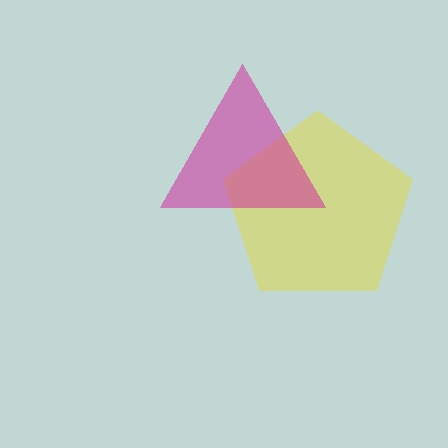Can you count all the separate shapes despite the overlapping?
Yes, there are 2 separate shapes.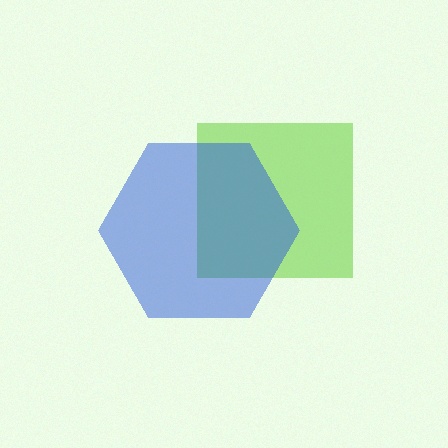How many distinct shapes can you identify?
There are 2 distinct shapes: a lime square, a blue hexagon.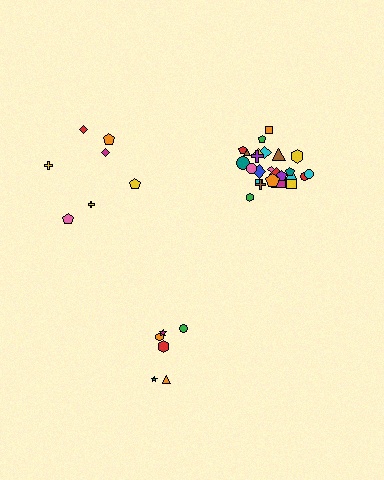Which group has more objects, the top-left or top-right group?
The top-right group.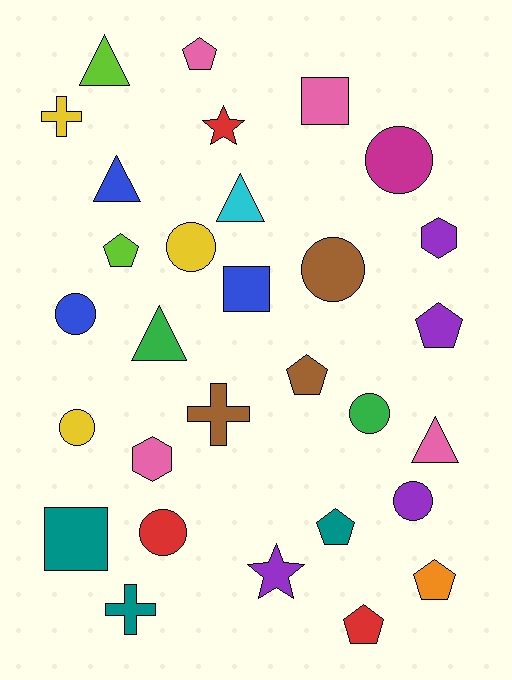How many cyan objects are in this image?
There is 1 cyan object.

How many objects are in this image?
There are 30 objects.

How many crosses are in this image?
There are 3 crosses.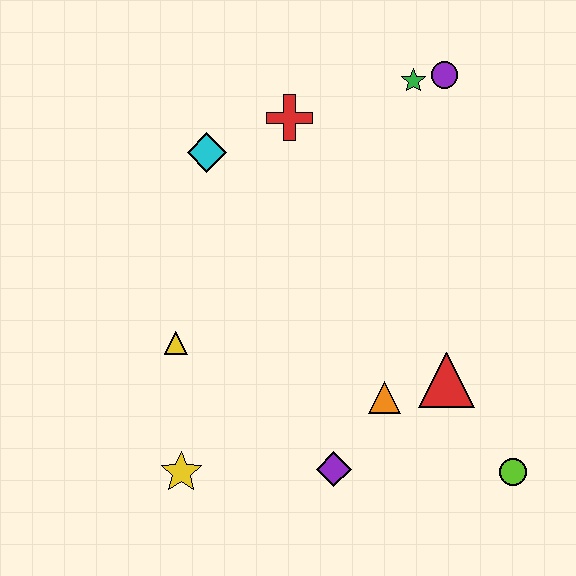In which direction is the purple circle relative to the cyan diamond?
The purple circle is to the right of the cyan diamond.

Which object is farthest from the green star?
The yellow star is farthest from the green star.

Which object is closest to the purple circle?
The green star is closest to the purple circle.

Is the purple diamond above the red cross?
No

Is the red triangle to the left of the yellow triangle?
No